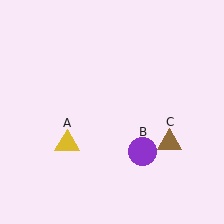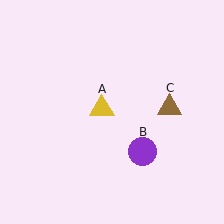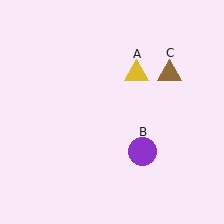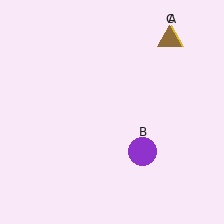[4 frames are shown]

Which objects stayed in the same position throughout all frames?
Purple circle (object B) remained stationary.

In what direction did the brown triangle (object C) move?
The brown triangle (object C) moved up.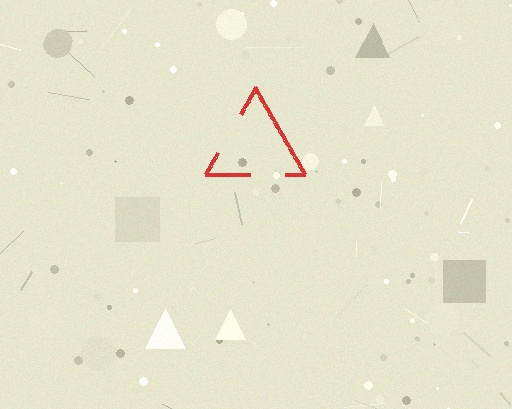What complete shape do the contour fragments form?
The contour fragments form a triangle.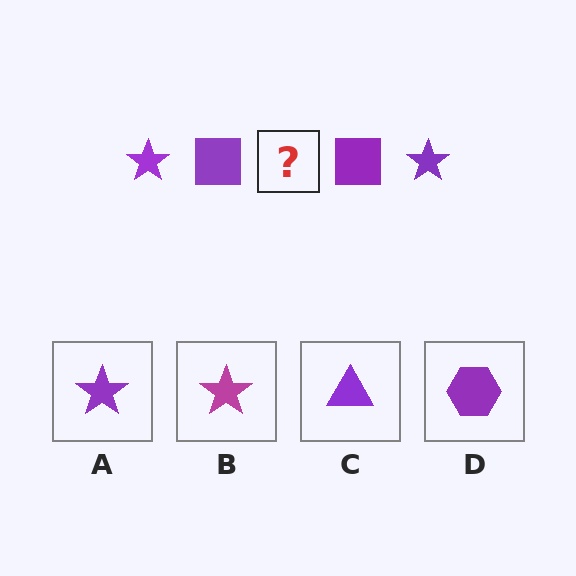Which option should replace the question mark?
Option A.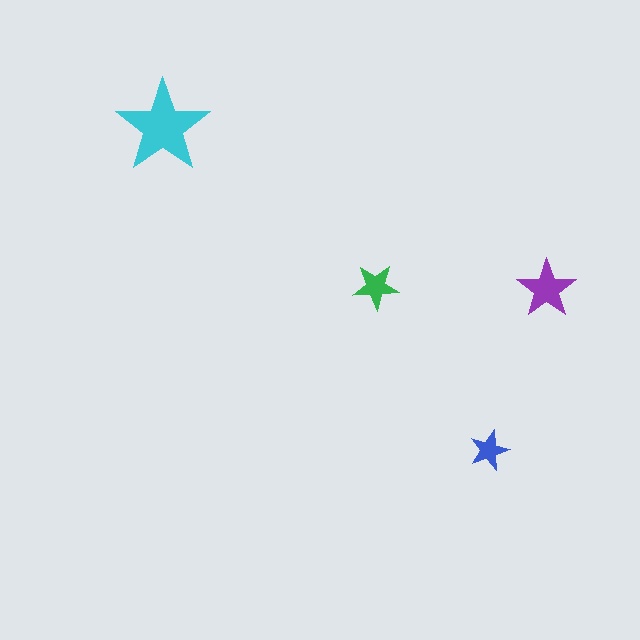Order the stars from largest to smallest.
the cyan one, the purple one, the green one, the blue one.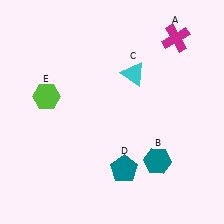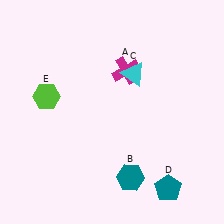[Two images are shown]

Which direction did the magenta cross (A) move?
The magenta cross (A) moved left.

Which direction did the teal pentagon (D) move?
The teal pentagon (D) moved right.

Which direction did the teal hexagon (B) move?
The teal hexagon (B) moved left.